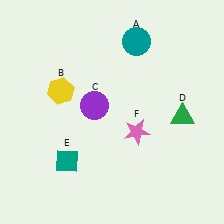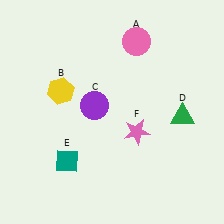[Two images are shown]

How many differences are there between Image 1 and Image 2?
There is 1 difference between the two images.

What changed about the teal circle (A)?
In Image 1, A is teal. In Image 2, it changed to pink.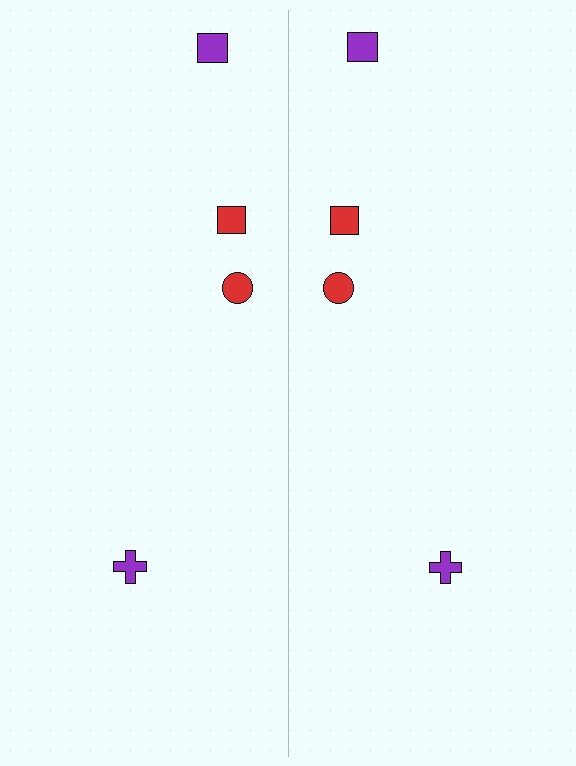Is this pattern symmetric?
Yes, this pattern has bilateral (reflection) symmetry.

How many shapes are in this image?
There are 8 shapes in this image.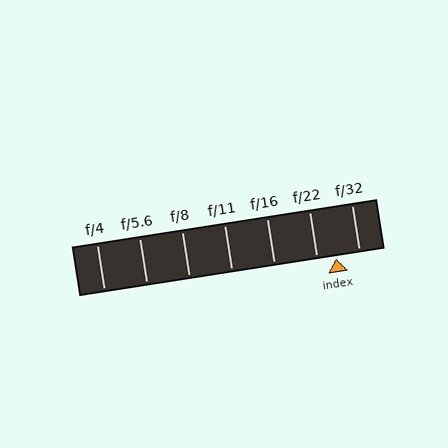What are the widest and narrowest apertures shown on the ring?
The widest aperture shown is f/4 and the narrowest is f/32.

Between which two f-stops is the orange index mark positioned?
The index mark is between f/22 and f/32.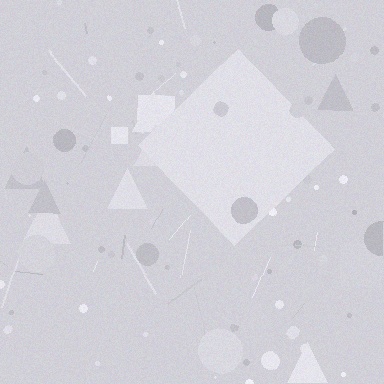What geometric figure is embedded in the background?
A diamond is embedded in the background.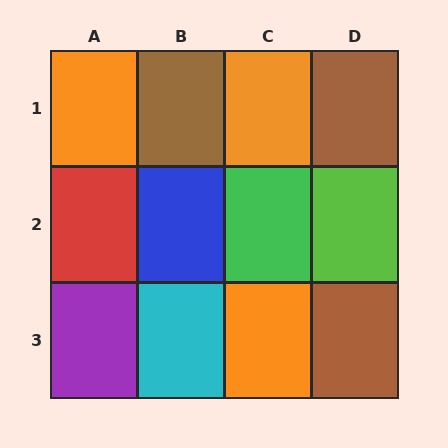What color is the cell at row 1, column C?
Orange.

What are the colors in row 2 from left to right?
Red, blue, green, lime.